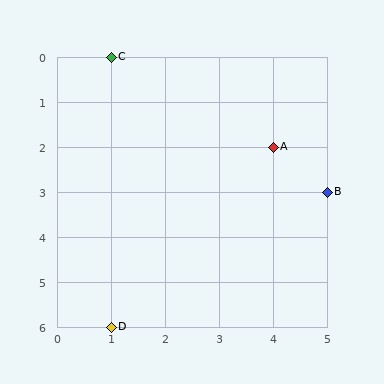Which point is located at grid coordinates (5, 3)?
Point B is at (5, 3).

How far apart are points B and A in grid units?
Points B and A are 1 column and 1 row apart (about 1.4 grid units diagonally).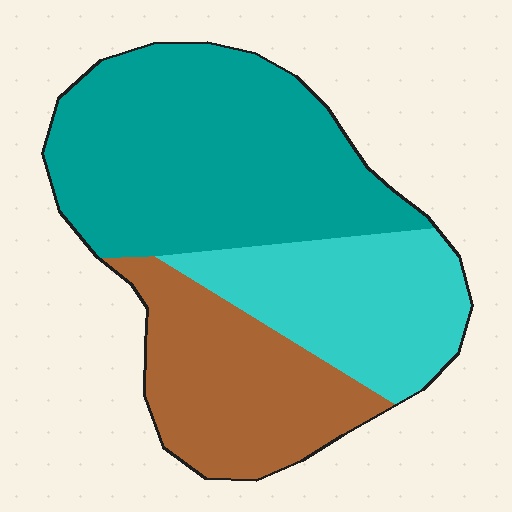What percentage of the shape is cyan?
Cyan takes up about one quarter (1/4) of the shape.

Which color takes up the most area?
Teal, at roughly 50%.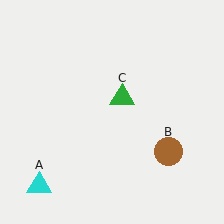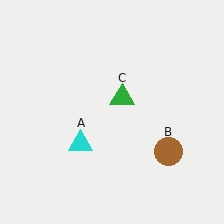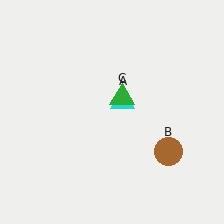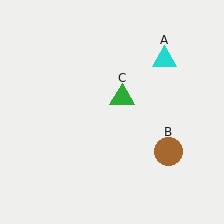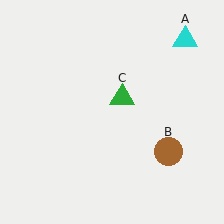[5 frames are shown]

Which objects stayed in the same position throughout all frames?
Brown circle (object B) and green triangle (object C) remained stationary.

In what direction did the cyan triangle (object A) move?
The cyan triangle (object A) moved up and to the right.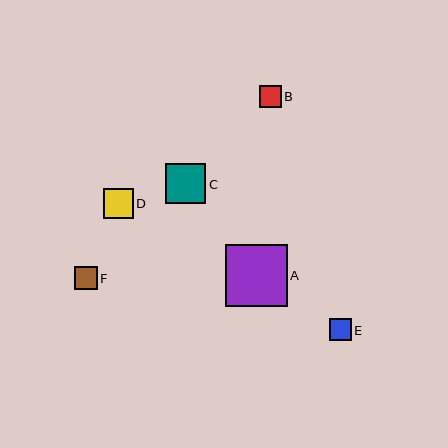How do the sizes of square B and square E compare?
Square B and square E are approximately the same size.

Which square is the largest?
Square A is the largest with a size of approximately 62 pixels.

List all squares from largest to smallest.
From largest to smallest: A, C, D, F, B, E.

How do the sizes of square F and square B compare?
Square F and square B are approximately the same size.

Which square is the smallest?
Square E is the smallest with a size of approximately 22 pixels.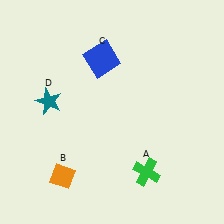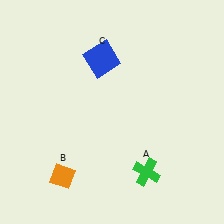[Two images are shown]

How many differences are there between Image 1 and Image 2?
There is 1 difference between the two images.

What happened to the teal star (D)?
The teal star (D) was removed in Image 2. It was in the top-left area of Image 1.